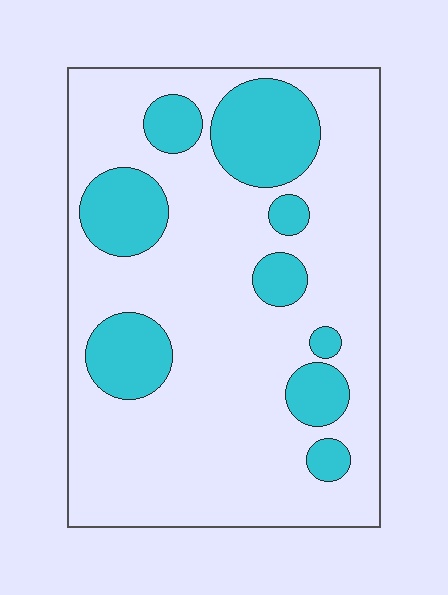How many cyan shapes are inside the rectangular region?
9.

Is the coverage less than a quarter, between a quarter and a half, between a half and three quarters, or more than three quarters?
Less than a quarter.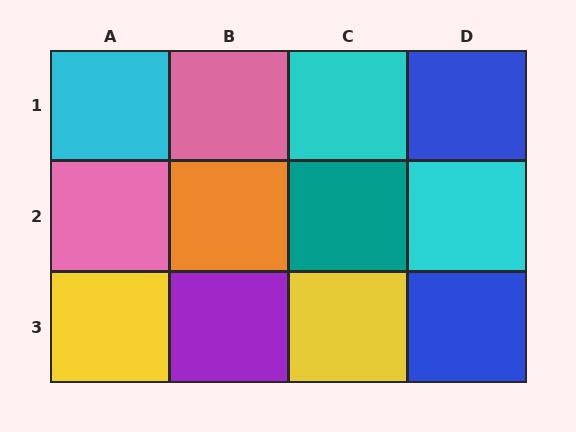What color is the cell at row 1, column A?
Cyan.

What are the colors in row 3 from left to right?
Yellow, purple, yellow, blue.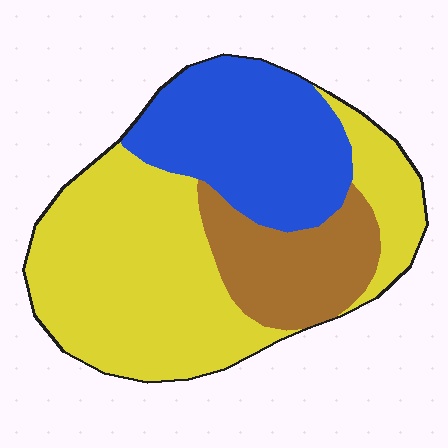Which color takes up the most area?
Yellow, at roughly 50%.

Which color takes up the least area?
Brown, at roughly 20%.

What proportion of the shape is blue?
Blue takes up about one third (1/3) of the shape.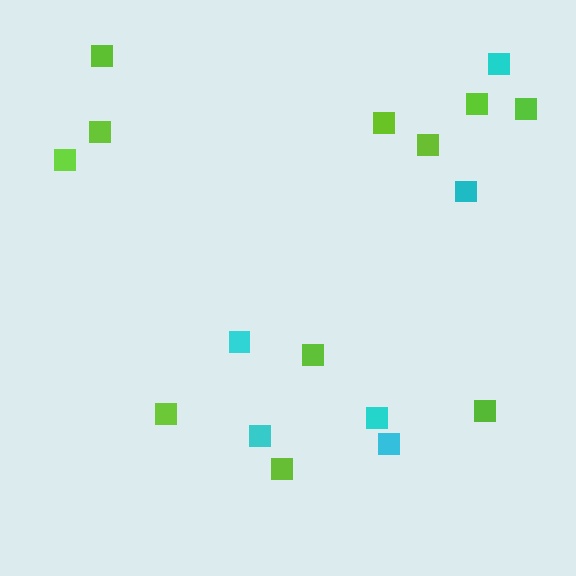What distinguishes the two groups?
There are 2 groups: one group of lime squares (11) and one group of cyan squares (6).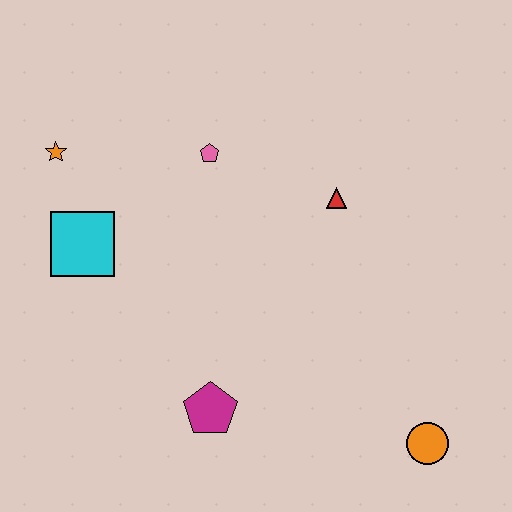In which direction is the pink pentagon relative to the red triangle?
The pink pentagon is to the left of the red triangle.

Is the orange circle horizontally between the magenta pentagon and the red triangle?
No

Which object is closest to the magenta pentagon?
The cyan square is closest to the magenta pentagon.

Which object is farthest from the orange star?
The orange circle is farthest from the orange star.